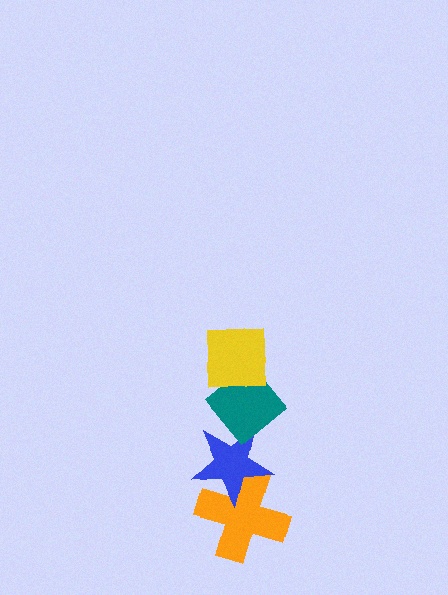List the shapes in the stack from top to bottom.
From top to bottom: the yellow square, the teal diamond, the blue star, the orange cross.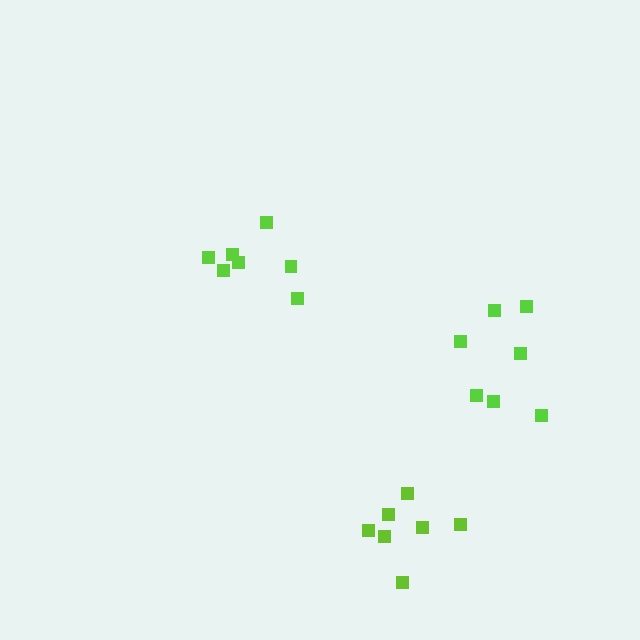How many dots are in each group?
Group 1: 7 dots, Group 2: 7 dots, Group 3: 7 dots (21 total).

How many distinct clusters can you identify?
There are 3 distinct clusters.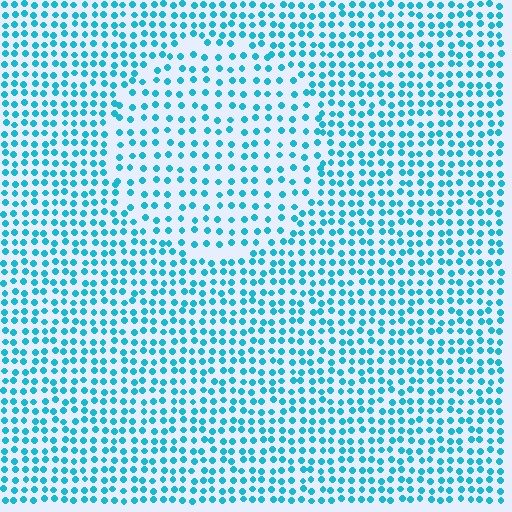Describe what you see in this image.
The image contains small cyan elements arranged at two different densities. A circle-shaped region is visible where the elements are less densely packed than the surrounding area.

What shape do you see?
I see a circle.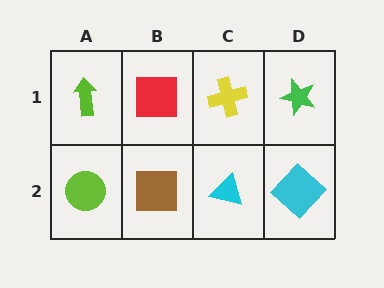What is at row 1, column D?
A green star.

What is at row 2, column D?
A cyan diamond.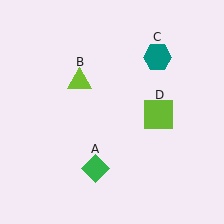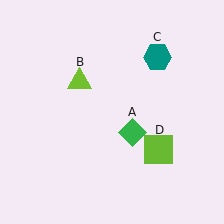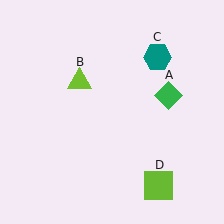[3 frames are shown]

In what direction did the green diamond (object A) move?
The green diamond (object A) moved up and to the right.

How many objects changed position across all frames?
2 objects changed position: green diamond (object A), lime square (object D).